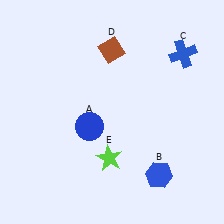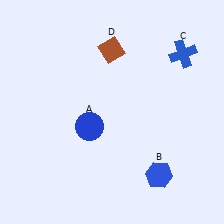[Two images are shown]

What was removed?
The lime star (E) was removed in Image 2.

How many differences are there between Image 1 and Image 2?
There is 1 difference between the two images.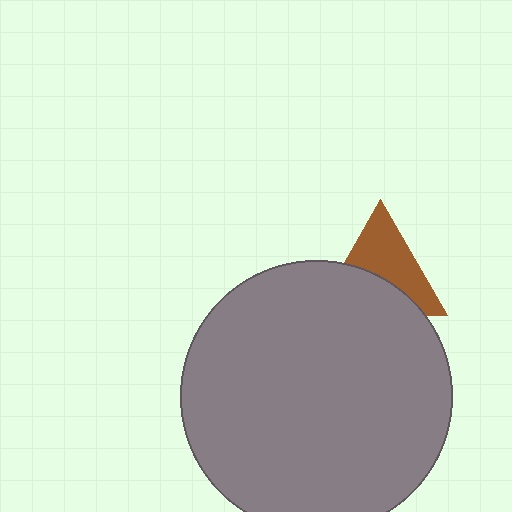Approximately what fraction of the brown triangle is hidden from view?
Roughly 45% of the brown triangle is hidden behind the gray circle.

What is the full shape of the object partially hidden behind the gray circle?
The partially hidden object is a brown triangle.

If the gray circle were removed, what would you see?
You would see the complete brown triangle.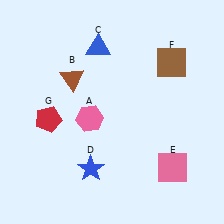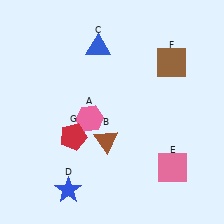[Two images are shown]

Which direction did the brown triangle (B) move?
The brown triangle (B) moved down.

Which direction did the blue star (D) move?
The blue star (D) moved left.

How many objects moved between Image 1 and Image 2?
3 objects moved between the two images.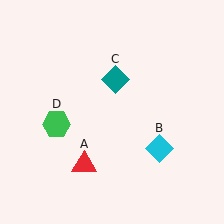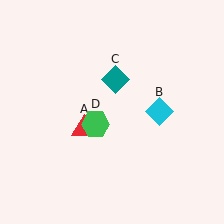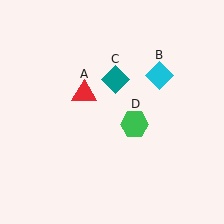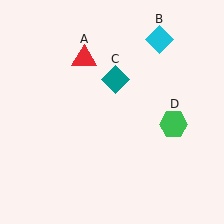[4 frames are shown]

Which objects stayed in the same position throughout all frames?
Teal diamond (object C) remained stationary.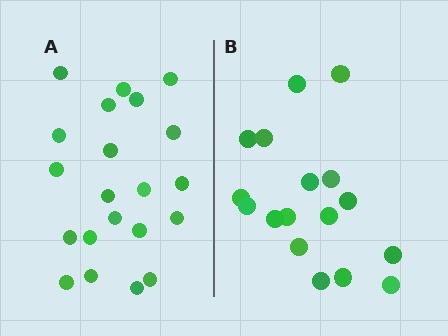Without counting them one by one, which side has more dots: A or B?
Region A (the left region) has more dots.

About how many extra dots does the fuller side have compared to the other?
Region A has about 4 more dots than region B.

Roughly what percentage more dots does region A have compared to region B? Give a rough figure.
About 25% more.